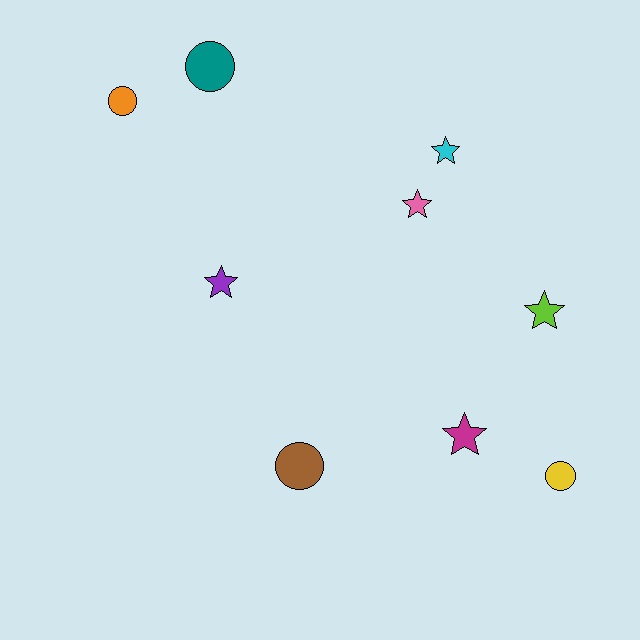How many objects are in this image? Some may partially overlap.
There are 9 objects.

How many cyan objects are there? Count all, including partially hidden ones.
There is 1 cyan object.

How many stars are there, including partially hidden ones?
There are 5 stars.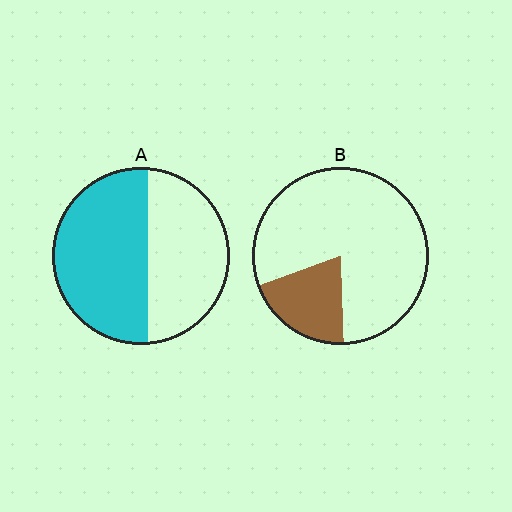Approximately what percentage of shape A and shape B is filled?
A is approximately 55% and B is approximately 20%.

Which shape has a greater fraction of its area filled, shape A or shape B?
Shape A.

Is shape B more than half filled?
No.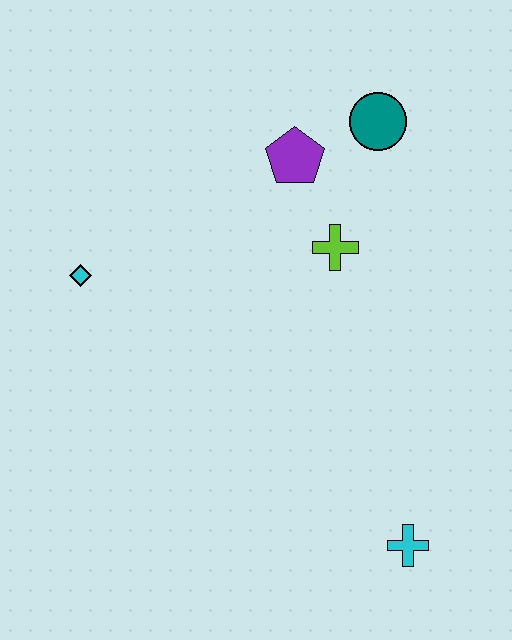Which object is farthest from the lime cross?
The cyan cross is farthest from the lime cross.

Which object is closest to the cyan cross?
The lime cross is closest to the cyan cross.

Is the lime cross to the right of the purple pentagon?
Yes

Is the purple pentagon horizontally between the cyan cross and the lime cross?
No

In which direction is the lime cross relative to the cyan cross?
The lime cross is above the cyan cross.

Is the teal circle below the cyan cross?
No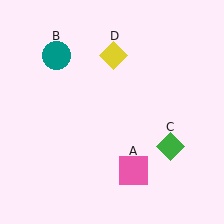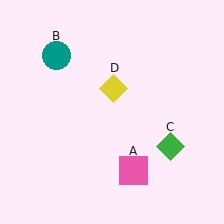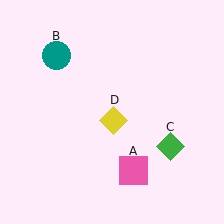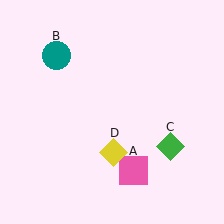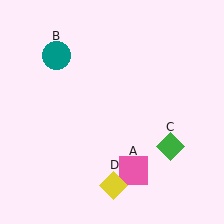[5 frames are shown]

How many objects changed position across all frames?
1 object changed position: yellow diamond (object D).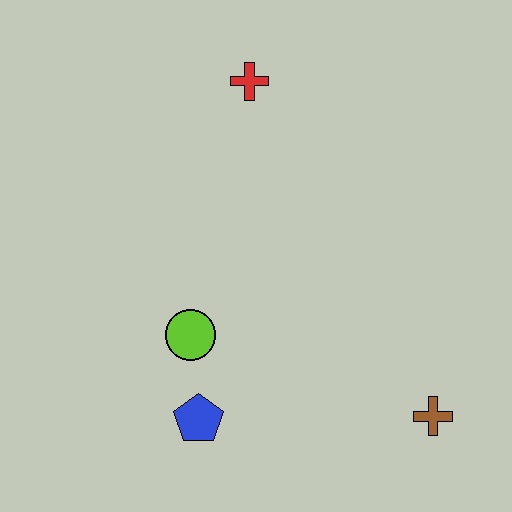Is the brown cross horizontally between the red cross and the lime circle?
No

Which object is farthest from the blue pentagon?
The red cross is farthest from the blue pentagon.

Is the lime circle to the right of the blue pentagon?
No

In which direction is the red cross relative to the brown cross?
The red cross is above the brown cross.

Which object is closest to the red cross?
The lime circle is closest to the red cross.